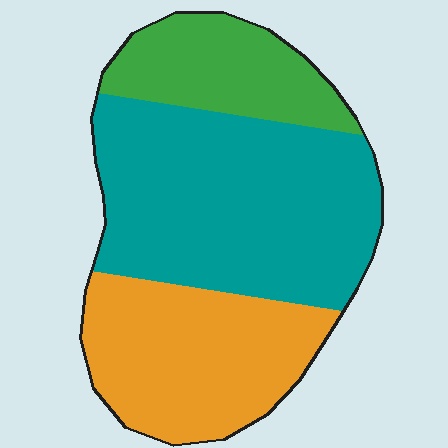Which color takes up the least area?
Green, at roughly 20%.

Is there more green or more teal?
Teal.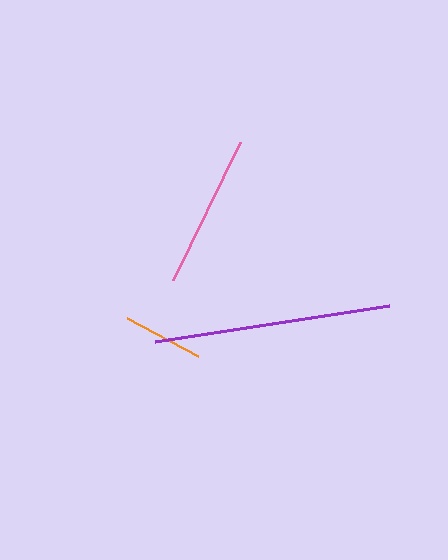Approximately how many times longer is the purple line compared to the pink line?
The purple line is approximately 1.5 times the length of the pink line.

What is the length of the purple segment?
The purple segment is approximately 236 pixels long.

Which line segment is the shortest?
The orange line is the shortest at approximately 81 pixels.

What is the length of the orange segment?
The orange segment is approximately 81 pixels long.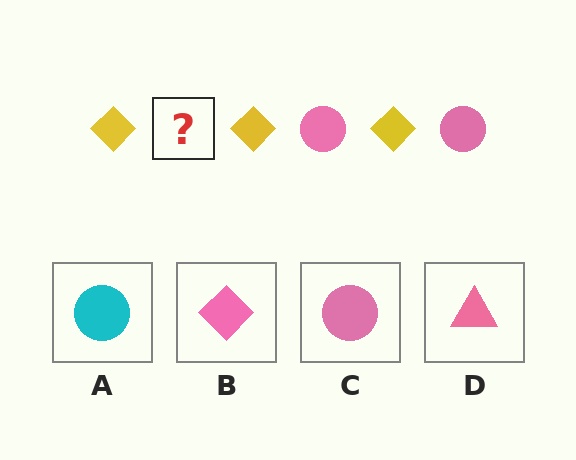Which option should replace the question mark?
Option C.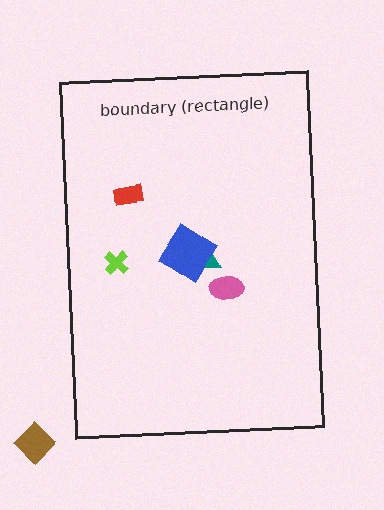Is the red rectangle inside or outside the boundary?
Inside.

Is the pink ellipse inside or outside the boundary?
Inside.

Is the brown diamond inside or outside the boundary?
Outside.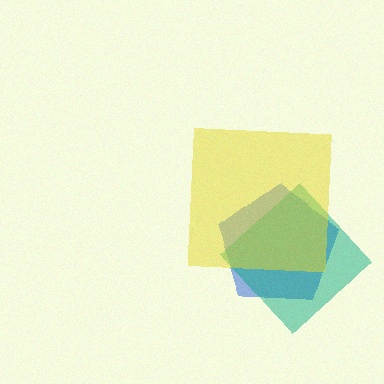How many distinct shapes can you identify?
There are 3 distinct shapes: a blue pentagon, a teal diamond, a yellow square.